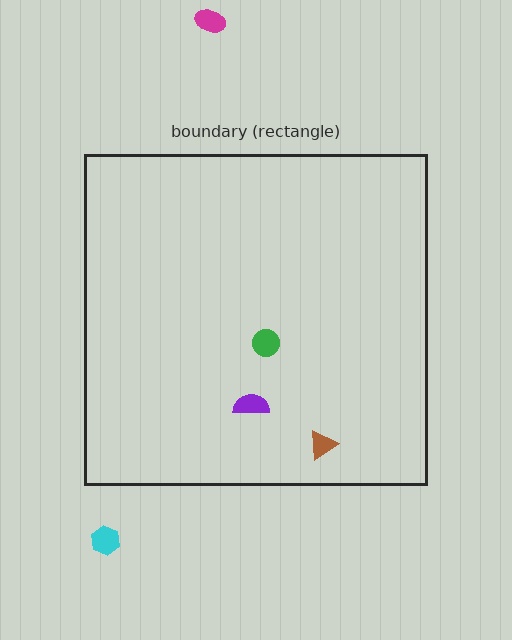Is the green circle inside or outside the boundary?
Inside.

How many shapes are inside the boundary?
3 inside, 2 outside.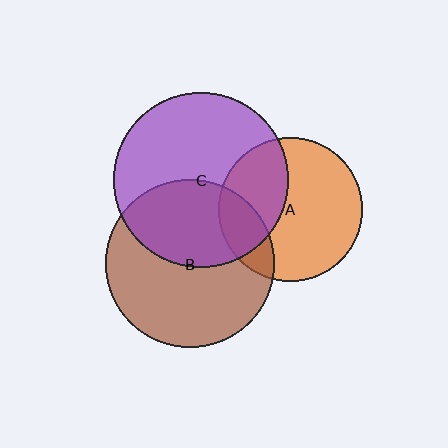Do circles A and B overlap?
Yes.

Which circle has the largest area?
Circle C (purple).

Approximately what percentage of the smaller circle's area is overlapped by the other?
Approximately 20%.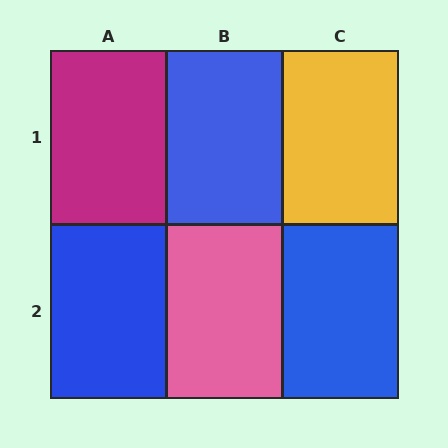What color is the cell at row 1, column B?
Blue.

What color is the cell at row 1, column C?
Yellow.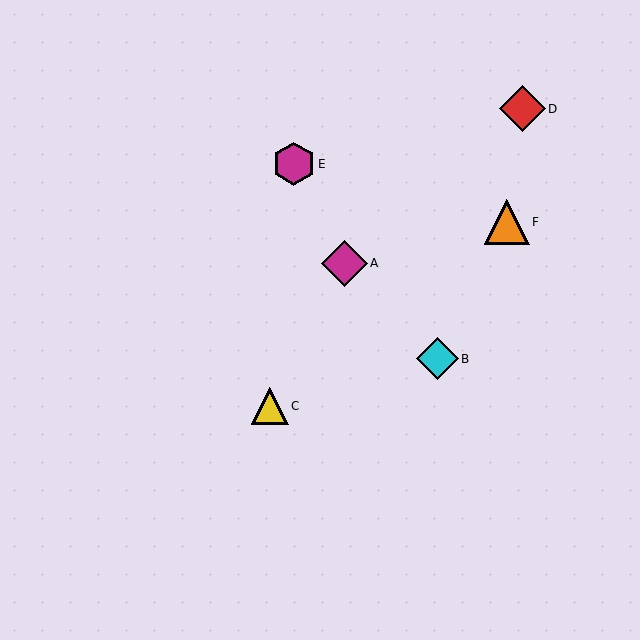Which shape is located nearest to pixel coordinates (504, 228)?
The orange triangle (labeled F) at (507, 222) is nearest to that location.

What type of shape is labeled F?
Shape F is an orange triangle.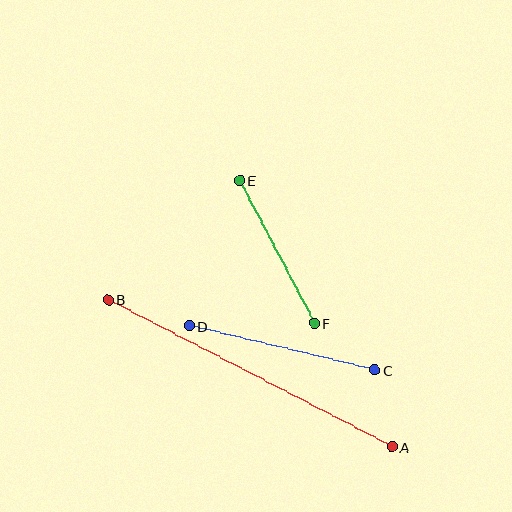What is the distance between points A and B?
The distance is approximately 320 pixels.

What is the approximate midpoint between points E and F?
The midpoint is at approximately (277, 252) pixels.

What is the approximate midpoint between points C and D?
The midpoint is at approximately (282, 348) pixels.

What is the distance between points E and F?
The distance is approximately 161 pixels.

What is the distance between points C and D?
The distance is approximately 191 pixels.